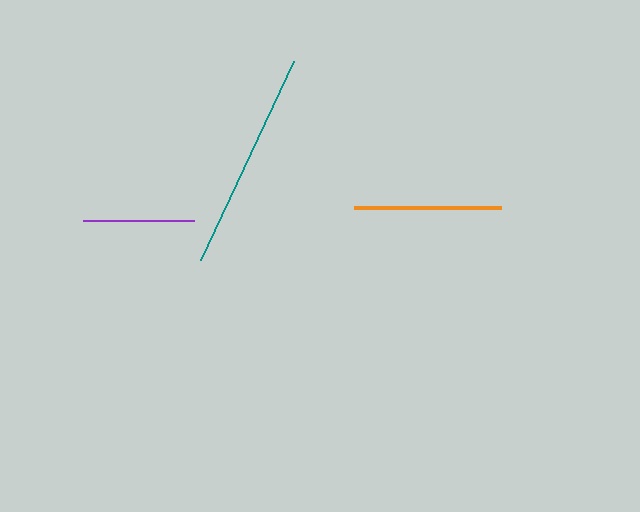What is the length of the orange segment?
The orange segment is approximately 148 pixels long.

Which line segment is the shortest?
The purple line is the shortest at approximately 111 pixels.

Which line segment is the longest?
The teal line is the longest at approximately 220 pixels.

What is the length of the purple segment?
The purple segment is approximately 111 pixels long.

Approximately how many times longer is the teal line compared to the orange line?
The teal line is approximately 1.5 times the length of the orange line.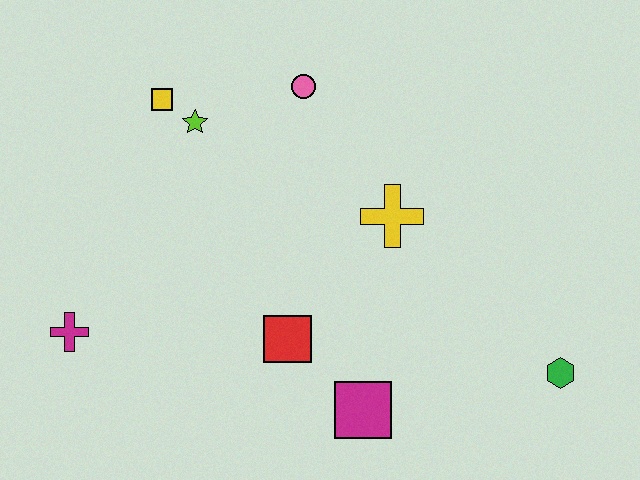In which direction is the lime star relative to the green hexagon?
The lime star is to the left of the green hexagon.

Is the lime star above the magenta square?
Yes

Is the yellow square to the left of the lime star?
Yes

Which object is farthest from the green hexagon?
The magenta cross is farthest from the green hexagon.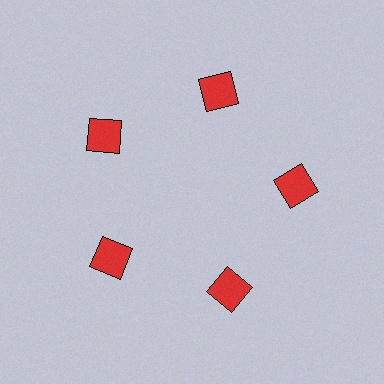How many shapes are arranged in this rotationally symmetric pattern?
There are 5 shapes, arranged in 5 groups of 1.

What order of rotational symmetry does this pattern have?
This pattern has 5-fold rotational symmetry.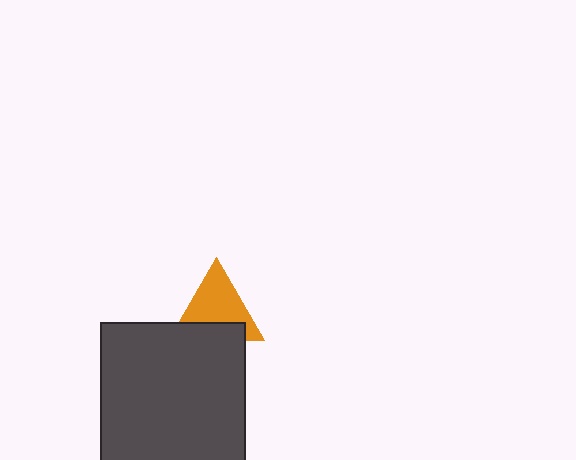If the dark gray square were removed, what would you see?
You would see the complete orange triangle.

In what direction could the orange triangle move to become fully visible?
The orange triangle could move up. That would shift it out from behind the dark gray square entirely.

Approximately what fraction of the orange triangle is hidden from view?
Roughly 35% of the orange triangle is hidden behind the dark gray square.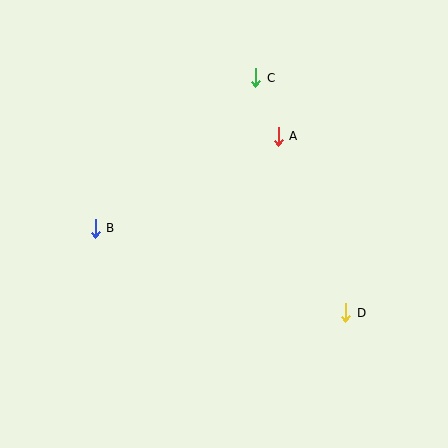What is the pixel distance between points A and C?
The distance between A and C is 63 pixels.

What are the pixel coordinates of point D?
Point D is at (346, 313).